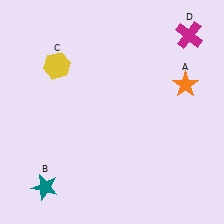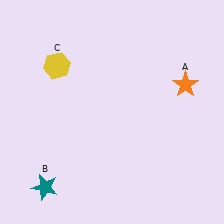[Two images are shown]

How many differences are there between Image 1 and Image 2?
There is 1 difference between the two images.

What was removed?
The magenta cross (D) was removed in Image 2.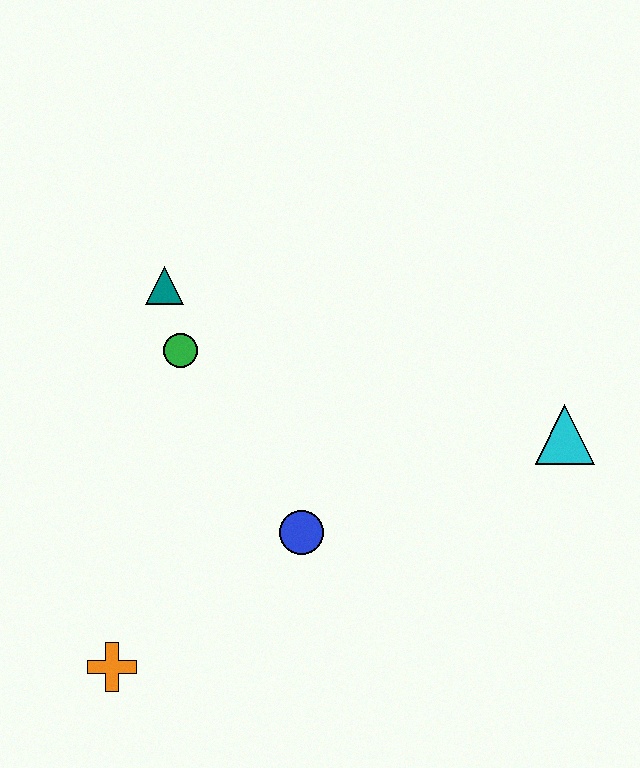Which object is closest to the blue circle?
The green circle is closest to the blue circle.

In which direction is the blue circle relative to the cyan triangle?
The blue circle is to the left of the cyan triangle.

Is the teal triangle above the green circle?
Yes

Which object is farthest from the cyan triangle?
The orange cross is farthest from the cyan triangle.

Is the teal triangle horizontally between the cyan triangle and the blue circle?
No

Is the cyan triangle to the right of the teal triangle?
Yes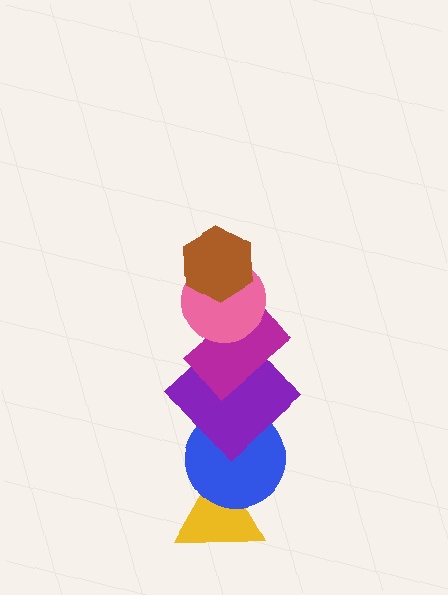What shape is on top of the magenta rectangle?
The pink circle is on top of the magenta rectangle.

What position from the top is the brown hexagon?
The brown hexagon is 1st from the top.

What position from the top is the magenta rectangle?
The magenta rectangle is 3rd from the top.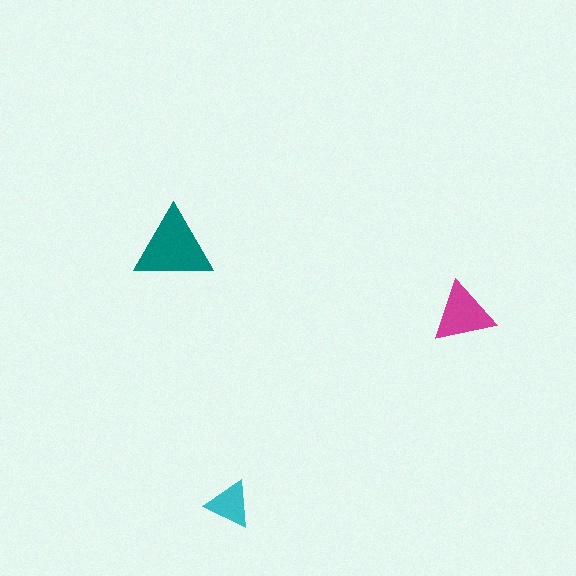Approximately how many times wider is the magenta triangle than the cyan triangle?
About 1.5 times wider.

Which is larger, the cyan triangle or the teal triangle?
The teal one.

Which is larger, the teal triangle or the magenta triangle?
The teal one.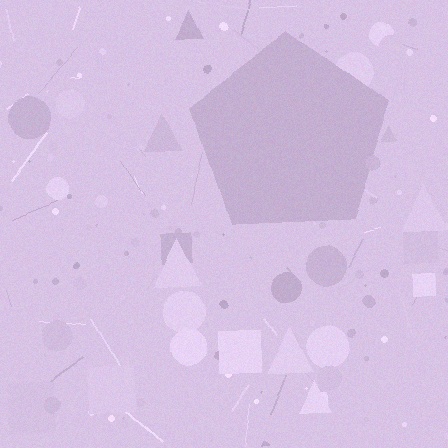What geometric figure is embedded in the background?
A pentagon is embedded in the background.